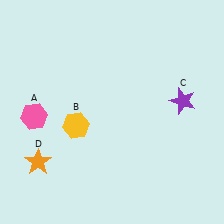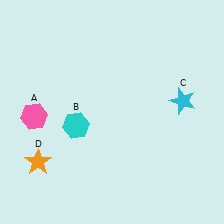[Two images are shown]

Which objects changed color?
B changed from yellow to cyan. C changed from purple to cyan.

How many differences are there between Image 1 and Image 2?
There are 2 differences between the two images.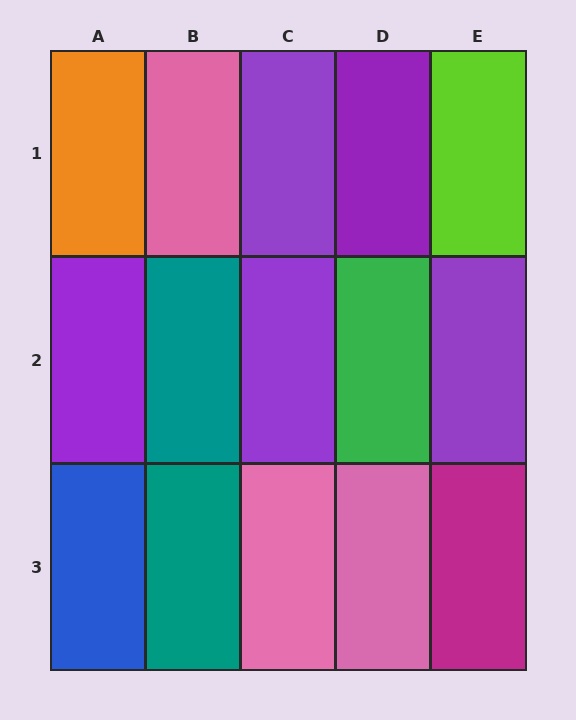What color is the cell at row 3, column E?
Magenta.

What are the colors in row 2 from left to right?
Purple, teal, purple, green, purple.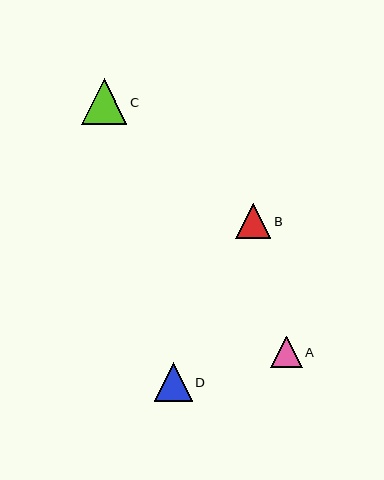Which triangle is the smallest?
Triangle A is the smallest with a size of approximately 31 pixels.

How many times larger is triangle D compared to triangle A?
Triangle D is approximately 1.2 times the size of triangle A.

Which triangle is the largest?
Triangle C is the largest with a size of approximately 45 pixels.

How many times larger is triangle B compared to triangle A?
Triangle B is approximately 1.1 times the size of triangle A.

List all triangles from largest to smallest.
From largest to smallest: C, D, B, A.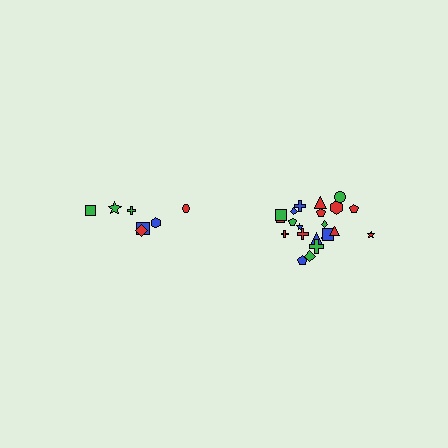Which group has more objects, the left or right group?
The right group.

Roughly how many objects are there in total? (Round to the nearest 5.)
Roughly 30 objects in total.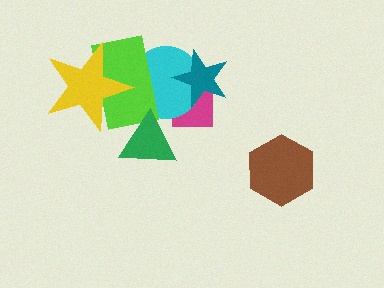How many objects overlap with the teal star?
2 objects overlap with the teal star.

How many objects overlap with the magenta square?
2 objects overlap with the magenta square.